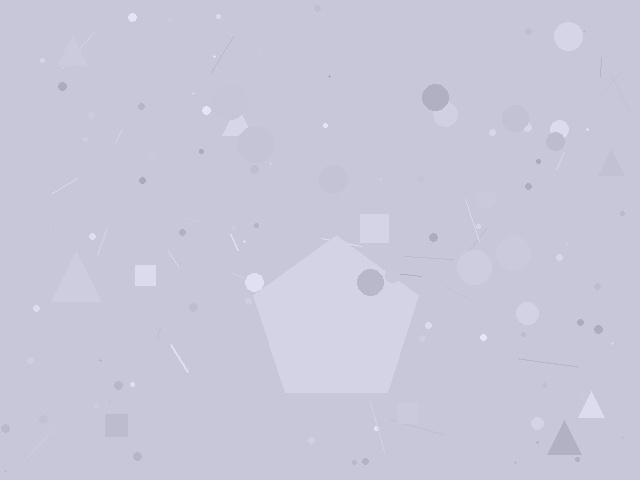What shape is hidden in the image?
A pentagon is hidden in the image.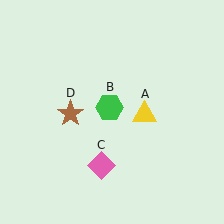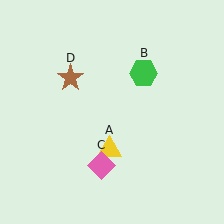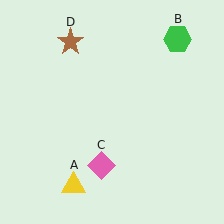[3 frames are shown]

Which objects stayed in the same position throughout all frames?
Pink diamond (object C) remained stationary.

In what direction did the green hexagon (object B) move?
The green hexagon (object B) moved up and to the right.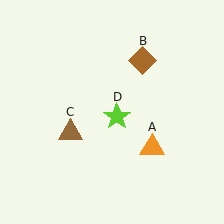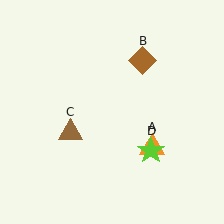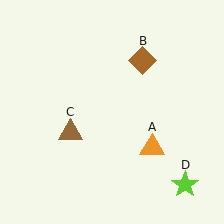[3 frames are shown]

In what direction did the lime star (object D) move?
The lime star (object D) moved down and to the right.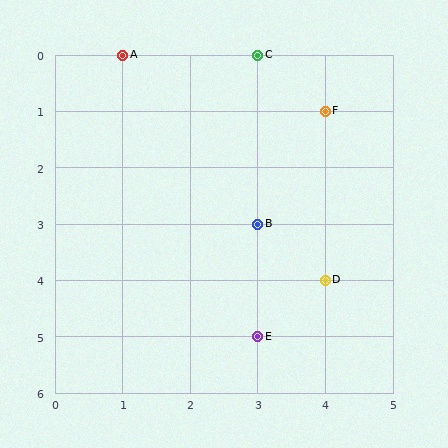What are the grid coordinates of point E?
Point E is at grid coordinates (3, 5).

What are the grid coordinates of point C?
Point C is at grid coordinates (3, 0).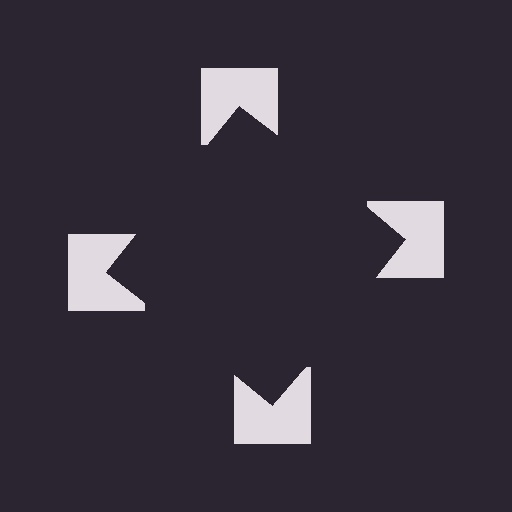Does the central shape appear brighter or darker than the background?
It typically appears slightly darker than the background, even though no actual brightness change is drawn.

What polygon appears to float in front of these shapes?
An illusory square — its edges are inferred from the aligned wedge cuts in the notched squares, not physically drawn.